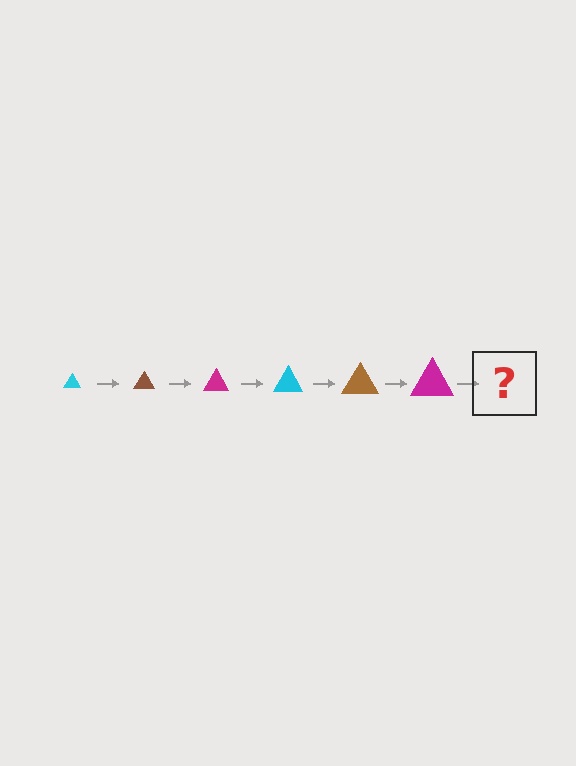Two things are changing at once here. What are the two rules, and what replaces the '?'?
The two rules are that the triangle grows larger each step and the color cycles through cyan, brown, and magenta. The '?' should be a cyan triangle, larger than the previous one.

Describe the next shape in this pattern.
It should be a cyan triangle, larger than the previous one.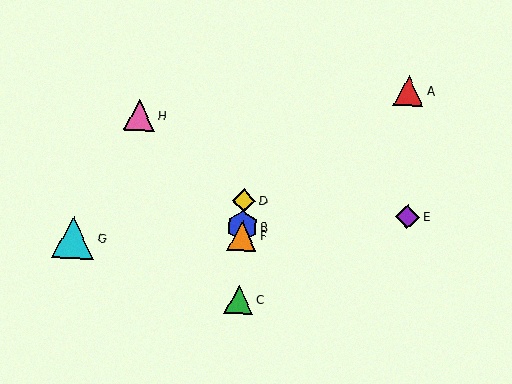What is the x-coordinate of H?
Object H is at x≈139.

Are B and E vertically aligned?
No, B is at x≈242 and E is at x≈408.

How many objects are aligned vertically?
4 objects (B, C, D, F) are aligned vertically.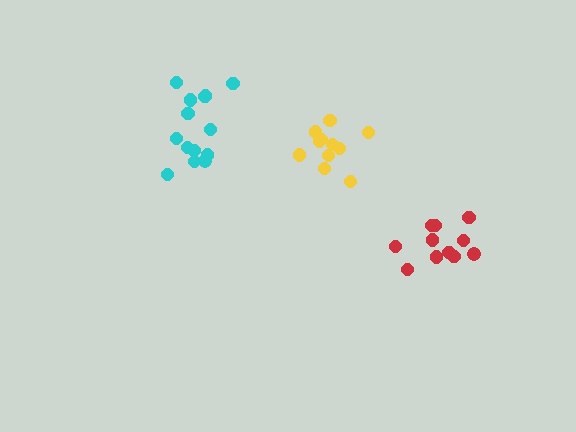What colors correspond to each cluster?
The clusters are colored: yellow, red, cyan.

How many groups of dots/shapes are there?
There are 3 groups.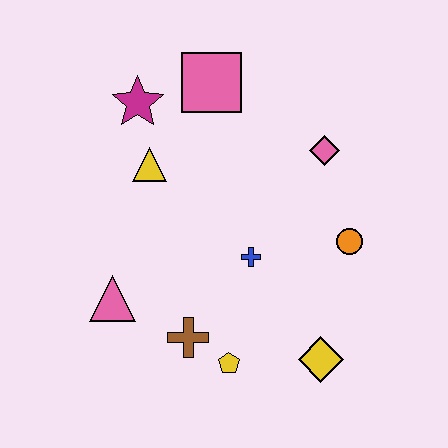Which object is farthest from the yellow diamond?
The magenta star is farthest from the yellow diamond.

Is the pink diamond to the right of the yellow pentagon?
Yes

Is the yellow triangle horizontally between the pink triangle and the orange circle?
Yes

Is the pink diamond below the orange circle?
No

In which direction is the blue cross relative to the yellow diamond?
The blue cross is above the yellow diamond.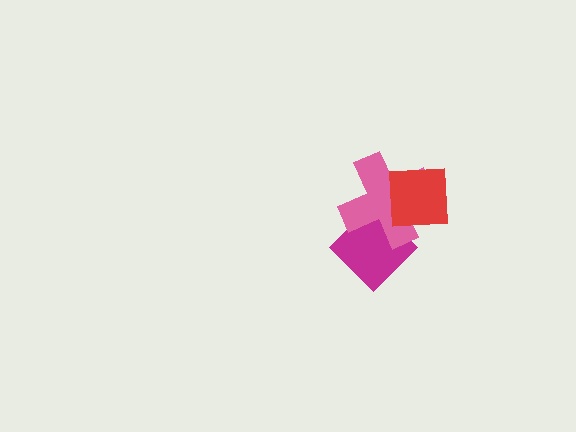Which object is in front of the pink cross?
The red square is in front of the pink cross.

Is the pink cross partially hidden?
Yes, it is partially covered by another shape.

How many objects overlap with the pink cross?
2 objects overlap with the pink cross.